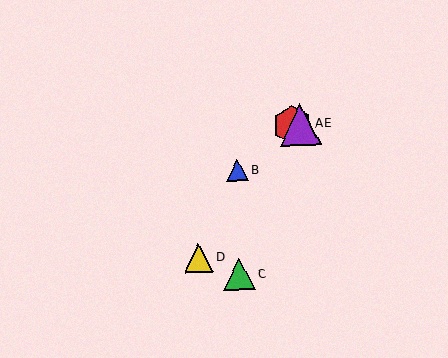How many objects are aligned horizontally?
2 objects (A, E) are aligned horizontally.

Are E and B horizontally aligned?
No, E is at y≈125 and B is at y≈170.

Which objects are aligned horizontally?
Objects A, E are aligned horizontally.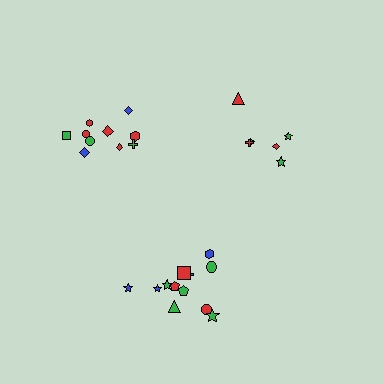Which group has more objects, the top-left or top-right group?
The top-left group.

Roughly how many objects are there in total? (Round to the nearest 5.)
Roughly 30 objects in total.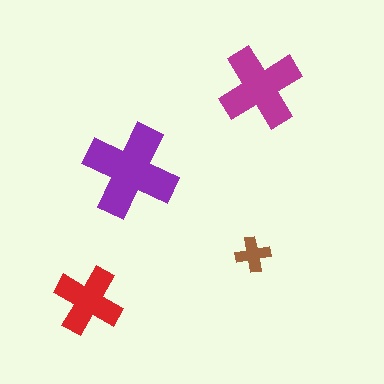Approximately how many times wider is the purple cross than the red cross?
About 1.5 times wider.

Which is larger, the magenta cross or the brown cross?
The magenta one.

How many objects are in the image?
There are 4 objects in the image.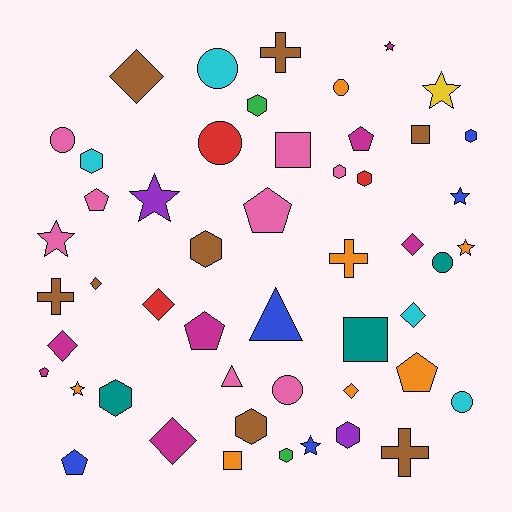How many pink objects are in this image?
There are 8 pink objects.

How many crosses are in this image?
There are 4 crosses.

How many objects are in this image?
There are 50 objects.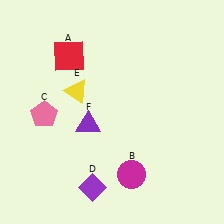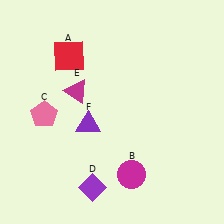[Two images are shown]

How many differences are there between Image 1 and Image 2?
There is 1 difference between the two images.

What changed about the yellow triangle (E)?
In Image 1, E is yellow. In Image 2, it changed to magenta.